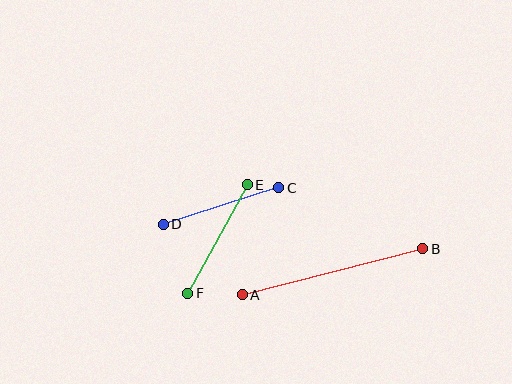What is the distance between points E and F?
The distance is approximately 124 pixels.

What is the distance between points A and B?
The distance is approximately 186 pixels.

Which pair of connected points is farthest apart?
Points A and B are farthest apart.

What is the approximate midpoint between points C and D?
The midpoint is at approximately (221, 206) pixels.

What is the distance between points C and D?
The distance is approximately 121 pixels.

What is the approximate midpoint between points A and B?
The midpoint is at approximately (333, 272) pixels.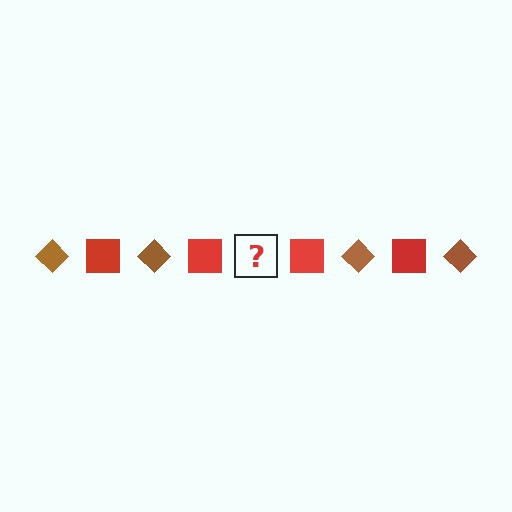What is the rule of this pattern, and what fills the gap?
The rule is that the pattern alternates between brown diamond and red square. The gap should be filled with a brown diamond.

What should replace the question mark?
The question mark should be replaced with a brown diamond.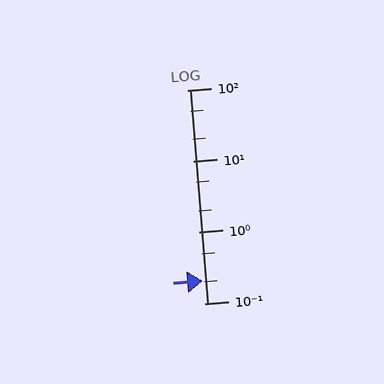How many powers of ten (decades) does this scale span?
The scale spans 3 decades, from 0.1 to 100.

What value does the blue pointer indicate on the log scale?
The pointer indicates approximately 0.21.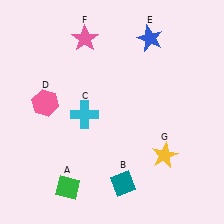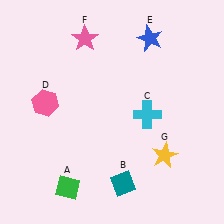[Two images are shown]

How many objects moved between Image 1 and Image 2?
1 object moved between the two images.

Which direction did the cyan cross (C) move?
The cyan cross (C) moved right.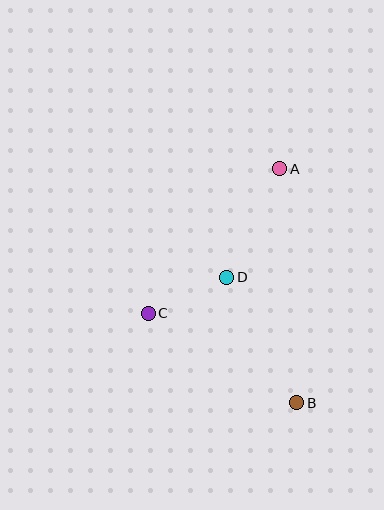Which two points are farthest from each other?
Points A and B are farthest from each other.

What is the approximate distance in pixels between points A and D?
The distance between A and D is approximately 121 pixels.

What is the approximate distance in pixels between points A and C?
The distance between A and C is approximately 195 pixels.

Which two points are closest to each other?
Points C and D are closest to each other.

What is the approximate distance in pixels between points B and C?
The distance between B and C is approximately 173 pixels.